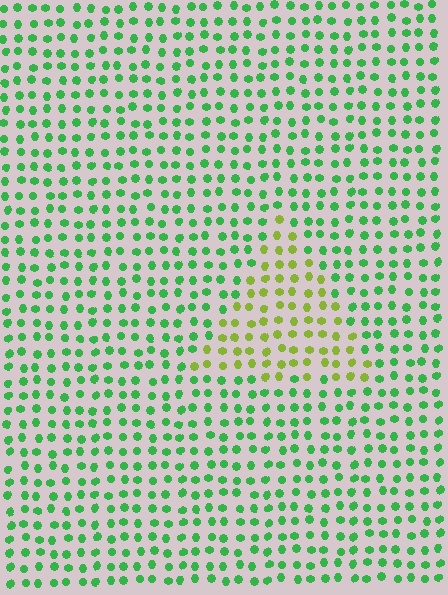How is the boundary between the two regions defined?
The boundary is defined purely by a slight shift in hue (about 49 degrees). Spacing, size, and orientation are identical on both sides.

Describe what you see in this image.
The image is filled with small green elements in a uniform arrangement. A triangle-shaped region is visible where the elements are tinted to a slightly different hue, forming a subtle color boundary.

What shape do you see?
I see a triangle.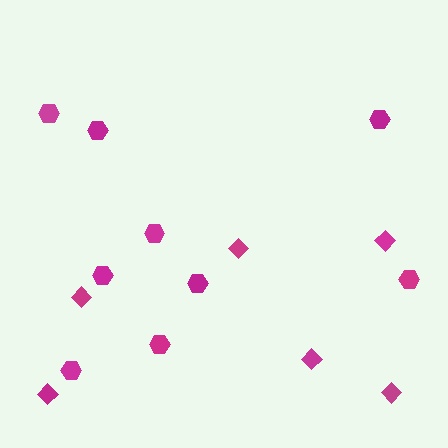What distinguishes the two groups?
There are 2 groups: one group of diamonds (6) and one group of hexagons (9).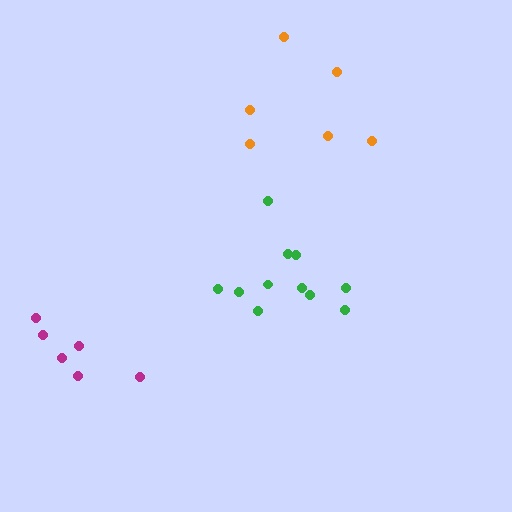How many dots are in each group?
Group 1: 6 dots, Group 2: 11 dots, Group 3: 6 dots (23 total).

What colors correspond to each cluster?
The clusters are colored: orange, green, magenta.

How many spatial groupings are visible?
There are 3 spatial groupings.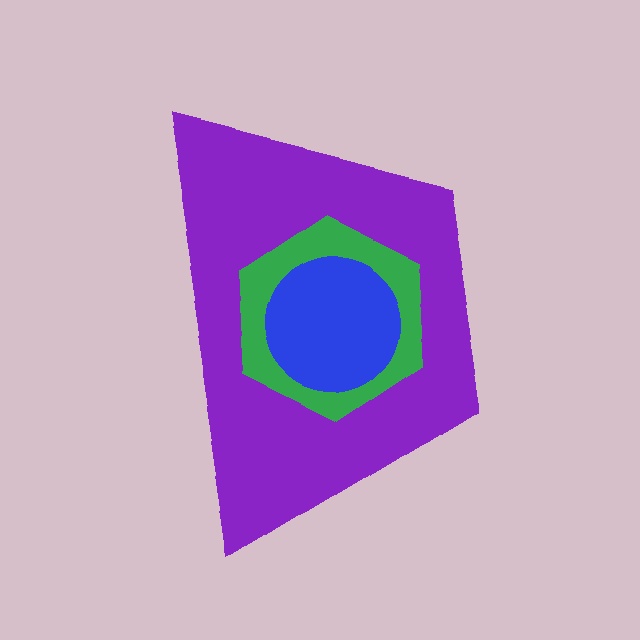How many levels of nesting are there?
3.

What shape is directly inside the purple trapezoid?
The green hexagon.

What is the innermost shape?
The blue circle.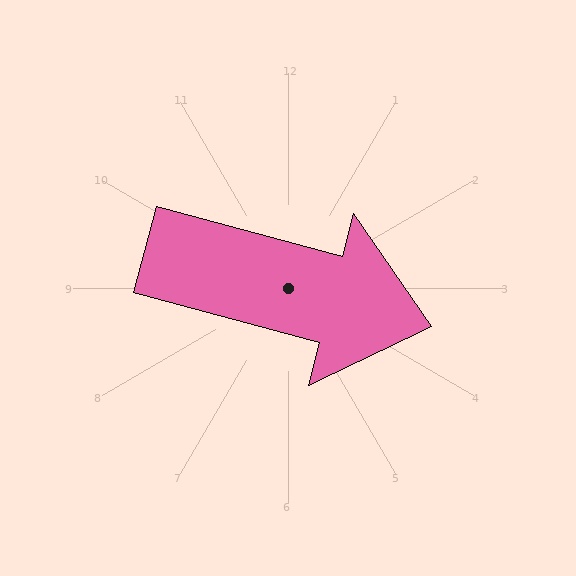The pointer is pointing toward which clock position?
Roughly 3 o'clock.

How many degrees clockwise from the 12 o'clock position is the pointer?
Approximately 105 degrees.